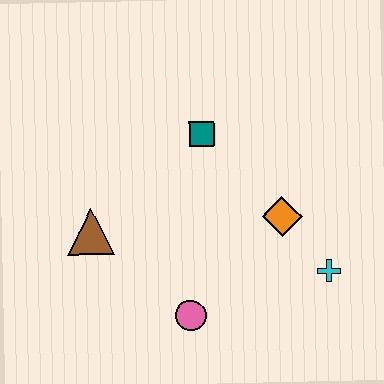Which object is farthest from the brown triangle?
The cyan cross is farthest from the brown triangle.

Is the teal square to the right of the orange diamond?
No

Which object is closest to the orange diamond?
The cyan cross is closest to the orange diamond.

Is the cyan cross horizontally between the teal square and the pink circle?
No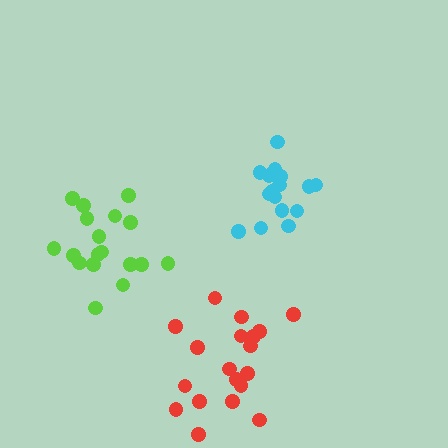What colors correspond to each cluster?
The clusters are colored: lime, cyan, red.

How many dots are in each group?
Group 1: 18 dots, Group 2: 16 dots, Group 3: 19 dots (53 total).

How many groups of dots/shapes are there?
There are 3 groups.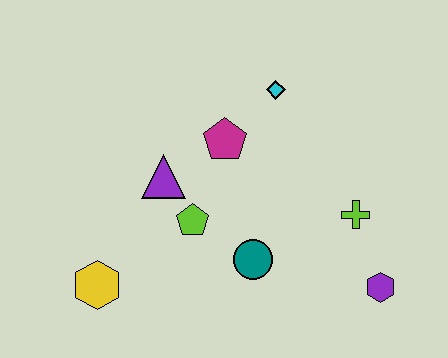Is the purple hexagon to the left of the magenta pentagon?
No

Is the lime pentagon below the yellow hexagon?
No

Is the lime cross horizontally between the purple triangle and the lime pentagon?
No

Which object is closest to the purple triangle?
The lime pentagon is closest to the purple triangle.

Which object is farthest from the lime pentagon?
The purple hexagon is farthest from the lime pentagon.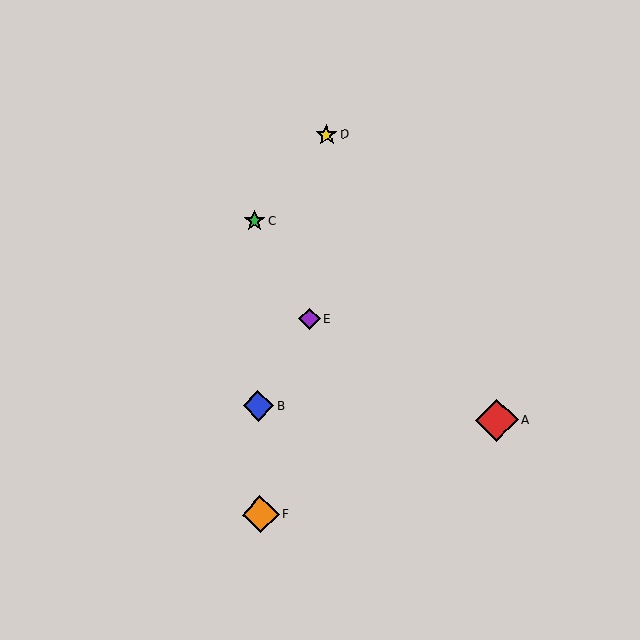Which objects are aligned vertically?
Objects B, C, F are aligned vertically.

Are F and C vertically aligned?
Yes, both are at x≈260.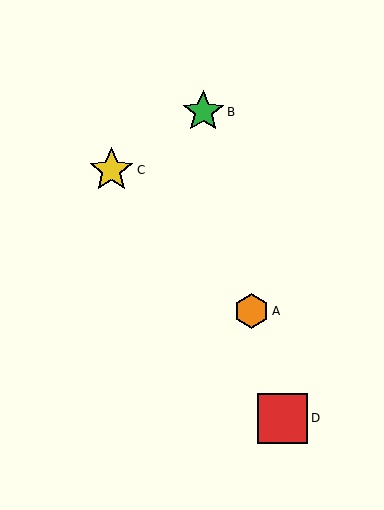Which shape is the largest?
The red square (labeled D) is the largest.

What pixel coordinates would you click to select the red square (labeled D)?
Click at (283, 418) to select the red square D.